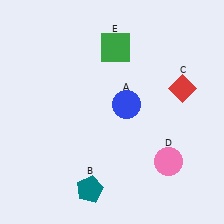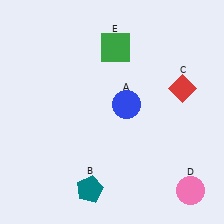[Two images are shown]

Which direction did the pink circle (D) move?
The pink circle (D) moved down.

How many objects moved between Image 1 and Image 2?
1 object moved between the two images.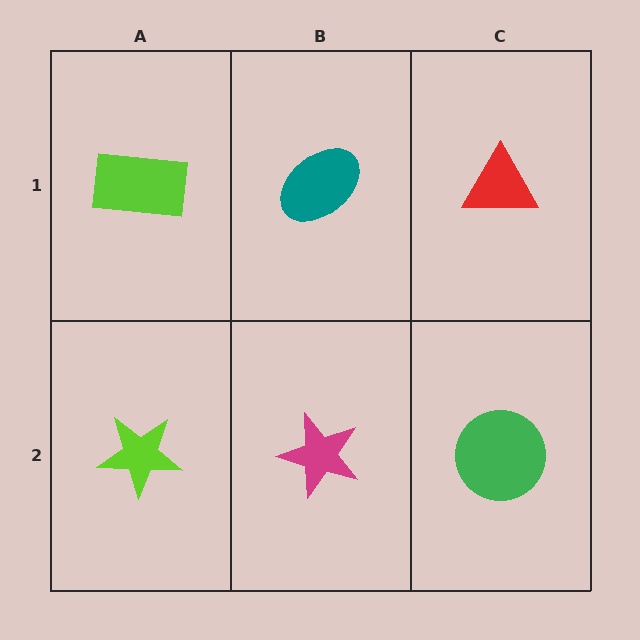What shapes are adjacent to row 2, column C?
A red triangle (row 1, column C), a magenta star (row 2, column B).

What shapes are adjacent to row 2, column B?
A teal ellipse (row 1, column B), a lime star (row 2, column A), a green circle (row 2, column C).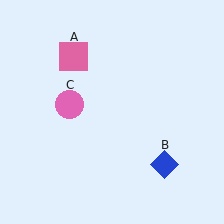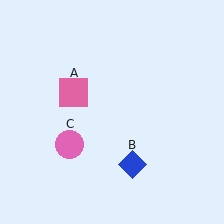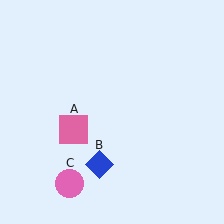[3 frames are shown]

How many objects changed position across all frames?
3 objects changed position: pink square (object A), blue diamond (object B), pink circle (object C).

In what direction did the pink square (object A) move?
The pink square (object A) moved down.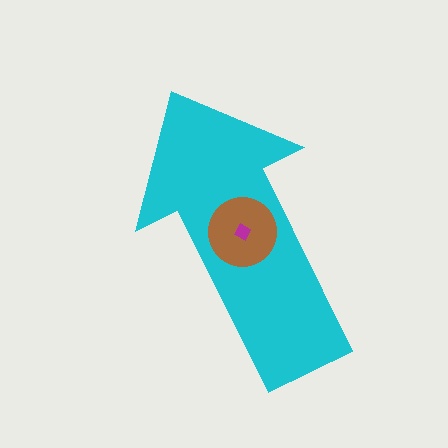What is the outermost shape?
The cyan arrow.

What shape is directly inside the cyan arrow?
The brown circle.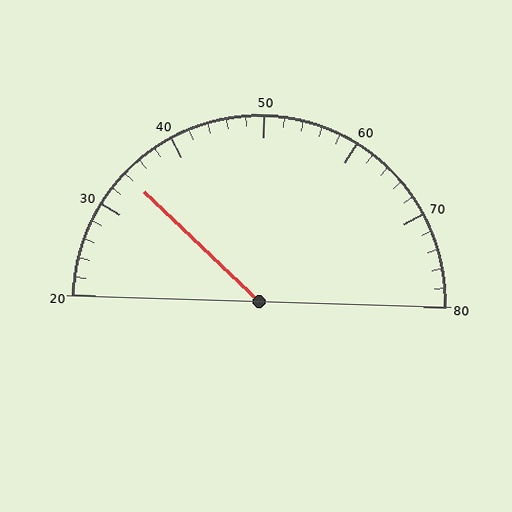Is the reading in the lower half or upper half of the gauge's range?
The reading is in the lower half of the range (20 to 80).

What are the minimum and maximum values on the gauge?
The gauge ranges from 20 to 80.